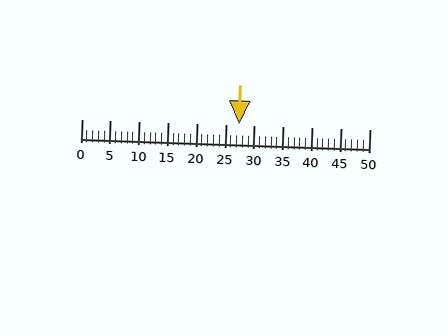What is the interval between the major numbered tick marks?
The major tick marks are spaced 5 units apart.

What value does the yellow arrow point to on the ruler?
The yellow arrow points to approximately 27.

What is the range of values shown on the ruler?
The ruler shows values from 0 to 50.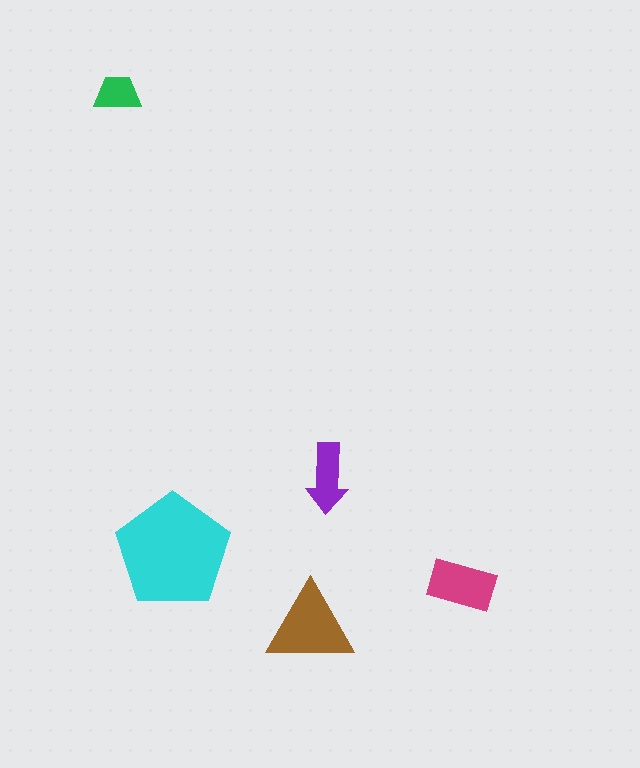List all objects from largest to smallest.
The cyan pentagon, the brown triangle, the magenta rectangle, the purple arrow, the green trapezoid.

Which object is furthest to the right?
The magenta rectangle is rightmost.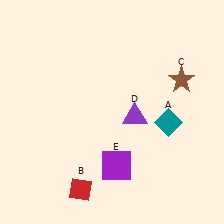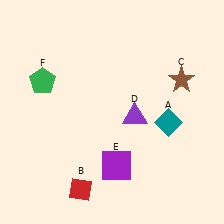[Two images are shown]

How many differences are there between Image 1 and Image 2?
There is 1 difference between the two images.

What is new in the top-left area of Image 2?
A green pentagon (F) was added in the top-left area of Image 2.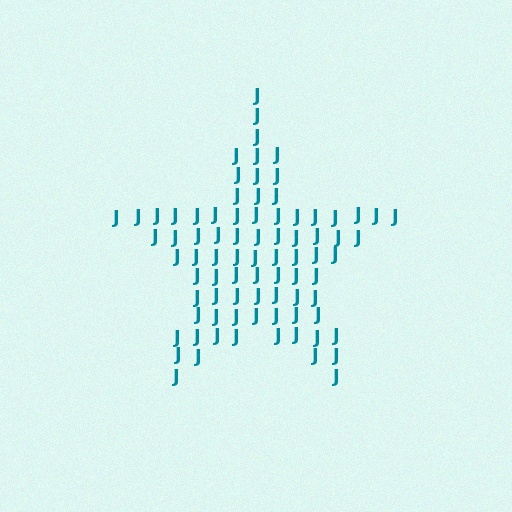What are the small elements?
The small elements are letter J's.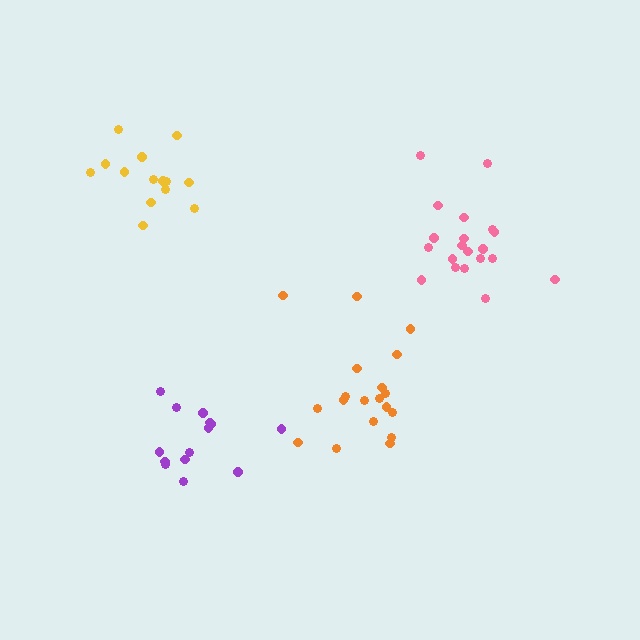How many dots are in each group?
Group 1: 14 dots, Group 2: 19 dots, Group 3: 20 dots, Group 4: 14 dots (67 total).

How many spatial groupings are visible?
There are 4 spatial groupings.